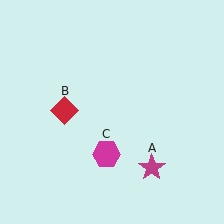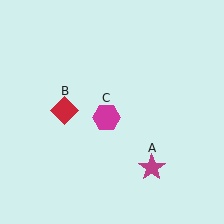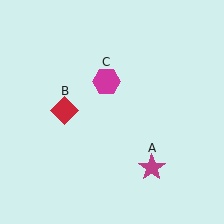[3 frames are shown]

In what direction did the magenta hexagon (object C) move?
The magenta hexagon (object C) moved up.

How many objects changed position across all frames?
1 object changed position: magenta hexagon (object C).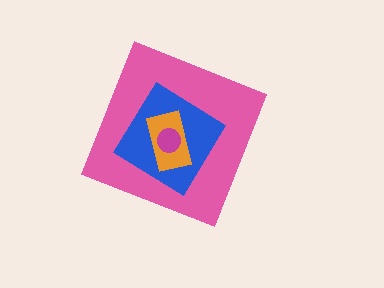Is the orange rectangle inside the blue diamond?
Yes.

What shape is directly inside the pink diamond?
The blue diamond.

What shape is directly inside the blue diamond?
The orange rectangle.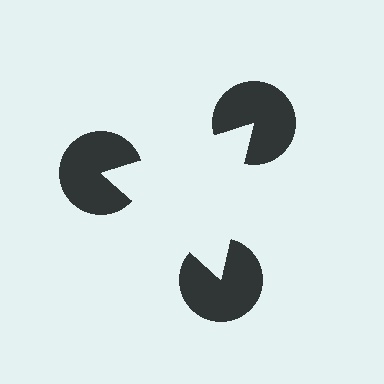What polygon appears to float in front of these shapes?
An illusory triangle — its edges are inferred from the aligned wedge cuts in the pac-man discs, not physically drawn.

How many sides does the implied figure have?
3 sides.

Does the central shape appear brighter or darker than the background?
It typically appears slightly brighter than the background, even though no actual brightness change is drawn.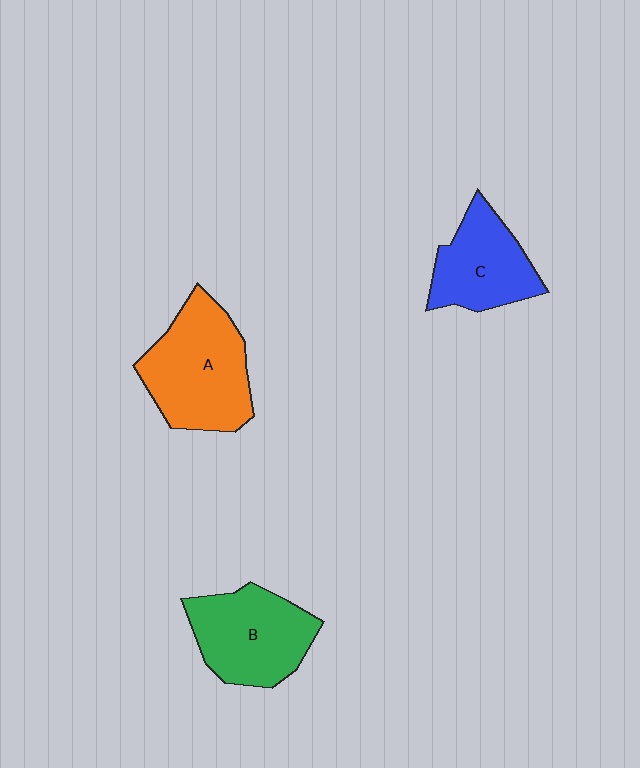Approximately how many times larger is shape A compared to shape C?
Approximately 1.4 times.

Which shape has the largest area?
Shape A (orange).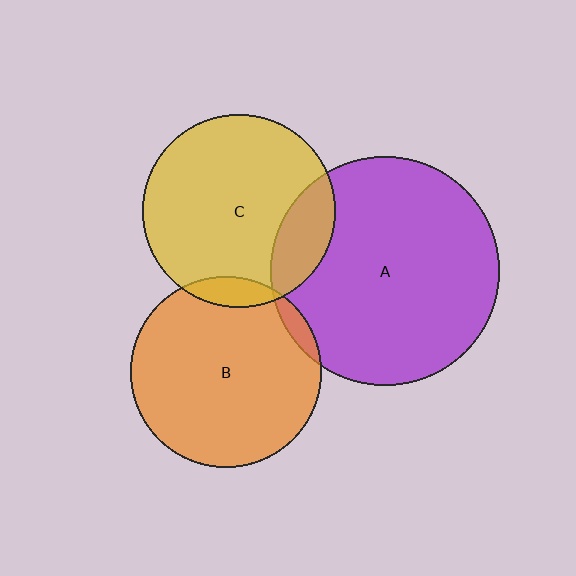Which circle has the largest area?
Circle A (purple).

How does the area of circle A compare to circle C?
Approximately 1.4 times.